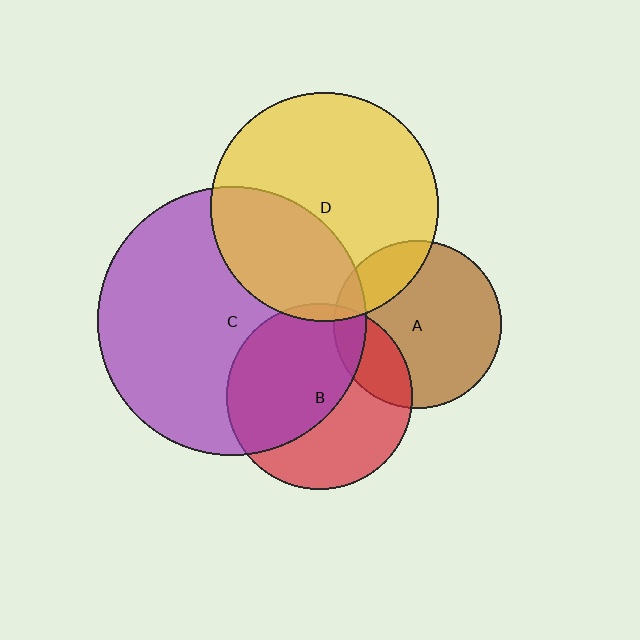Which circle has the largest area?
Circle C (purple).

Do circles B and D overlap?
Yes.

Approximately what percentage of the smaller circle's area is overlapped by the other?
Approximately 5%.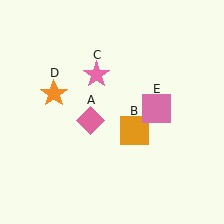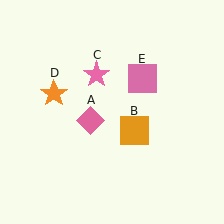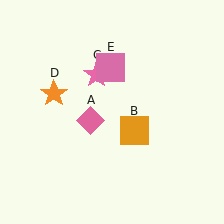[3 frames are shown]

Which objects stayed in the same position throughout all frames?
Pink diamond (object A) and orange square (object B) and pink star (object C) and orange star (object D) remained stationary.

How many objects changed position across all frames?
1 object changed position: pink square (object E).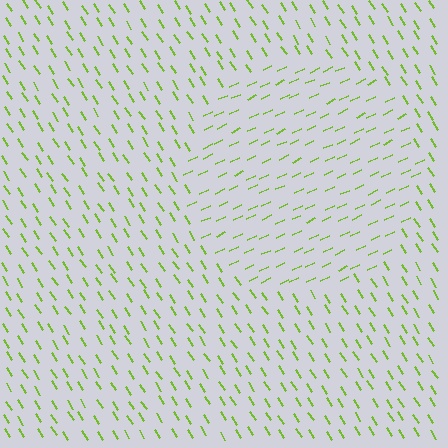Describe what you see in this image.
The image is filled with small lime line segments. A circle region in the image has lines oriented differently from the surrounding lines, creating a visible texture boundary.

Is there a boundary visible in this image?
Yes, there is a texture boundary formed by a change in line orientation.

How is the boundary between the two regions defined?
The boundary is defined purely by a change in line orientation (approximately 82 degrees difference). All lines are the same color and thickness.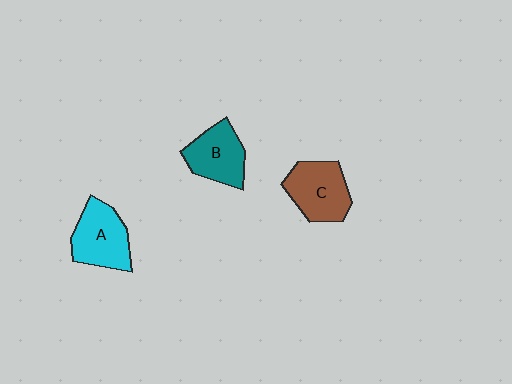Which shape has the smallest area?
Shape B (teal).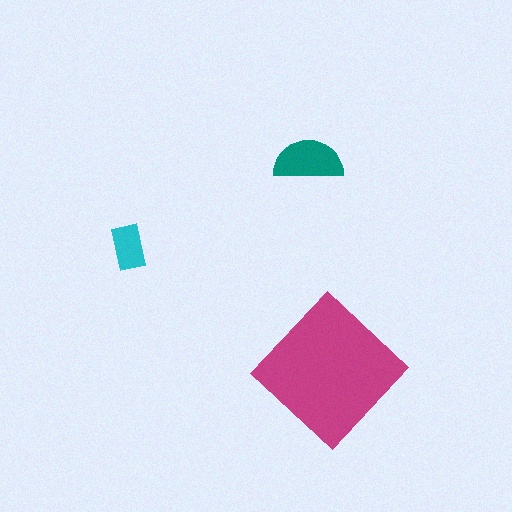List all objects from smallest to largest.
The cyan rectangle, the teal semicircle, the magenta diamond.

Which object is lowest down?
The magenta diamond is bottommost.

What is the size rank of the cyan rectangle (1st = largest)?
3rd.